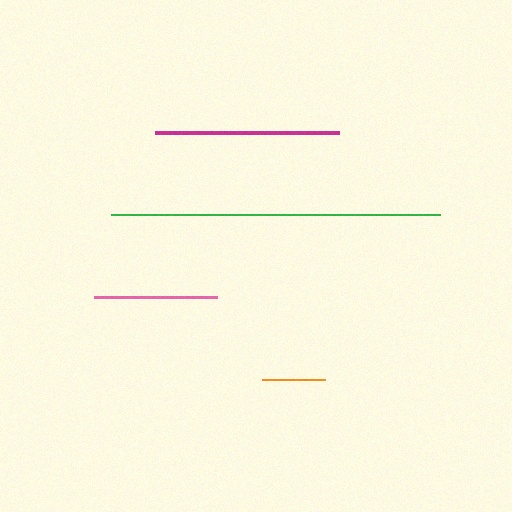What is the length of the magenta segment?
The magenta segment is approximately 184 pixels long.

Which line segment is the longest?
The green line is the longest at approximately 329 pixels.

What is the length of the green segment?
The green segment is approximately 329 pixels long.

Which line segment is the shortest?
The orange line is the shortest at approximately 63 pixels.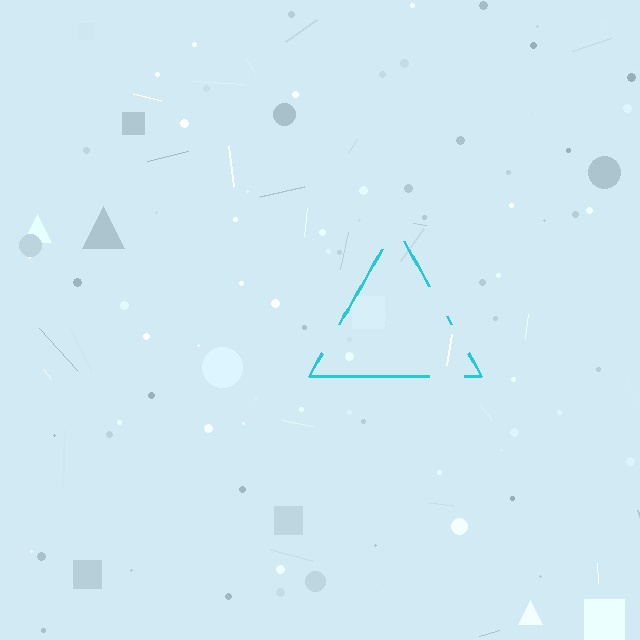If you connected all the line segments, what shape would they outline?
They would outline a triangle.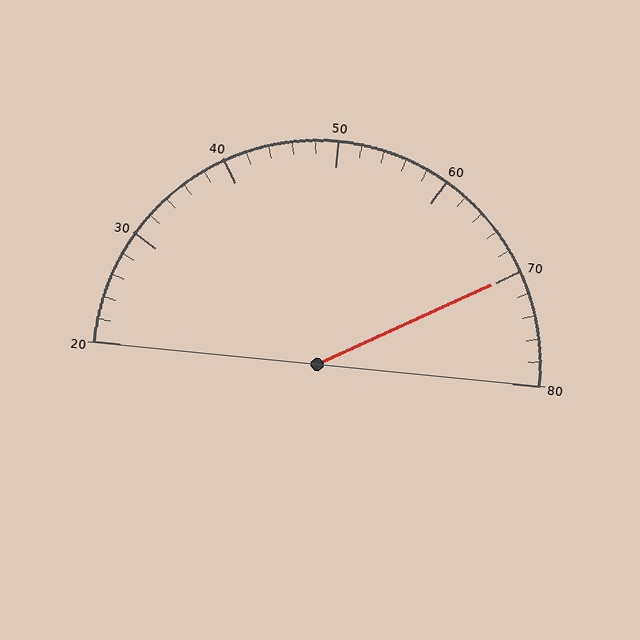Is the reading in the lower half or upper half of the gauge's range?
The reading is in the upper half of the range (20 to 80).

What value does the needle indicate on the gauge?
The needle indicates approximately 70.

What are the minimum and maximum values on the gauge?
The gauge ranges from 20 to 80.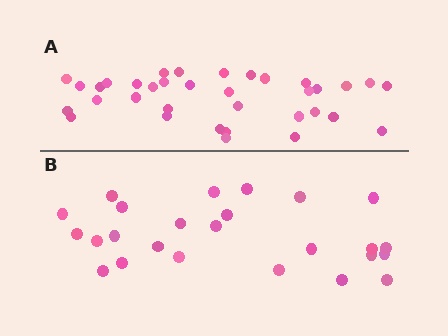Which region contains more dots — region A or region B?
Region A (the top region) has more dots.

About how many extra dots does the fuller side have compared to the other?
Region A has roughly 10 or so more dots than region B.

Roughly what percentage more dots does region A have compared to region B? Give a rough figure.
About 40% more.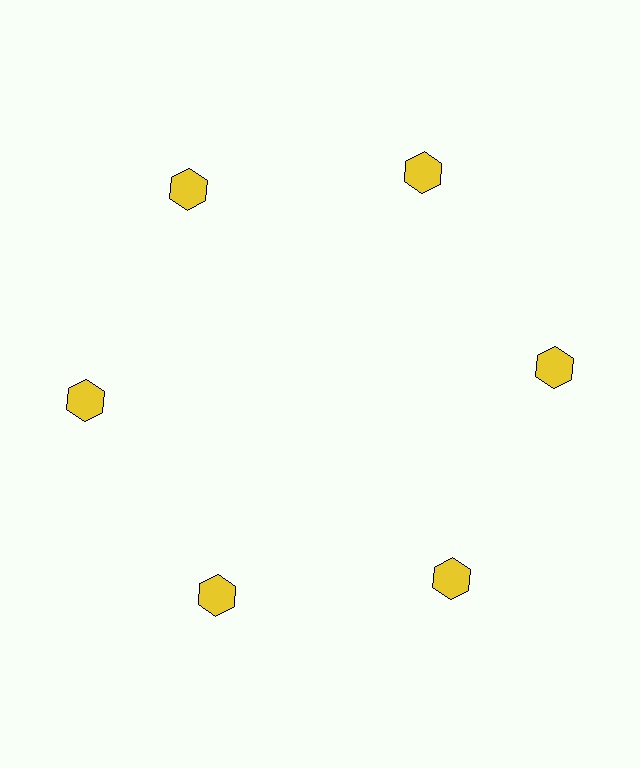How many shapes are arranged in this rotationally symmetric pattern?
There are 6 shapes, arranged in 6 groups of 1.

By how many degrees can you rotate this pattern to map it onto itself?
The pattern maps onto itself every 60 degrees of rotation.